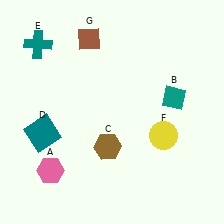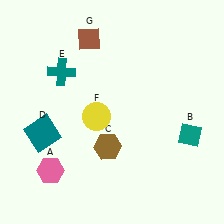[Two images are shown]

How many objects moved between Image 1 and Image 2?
3 objects moved between the two images.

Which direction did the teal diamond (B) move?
The teal diamond (B) moved down.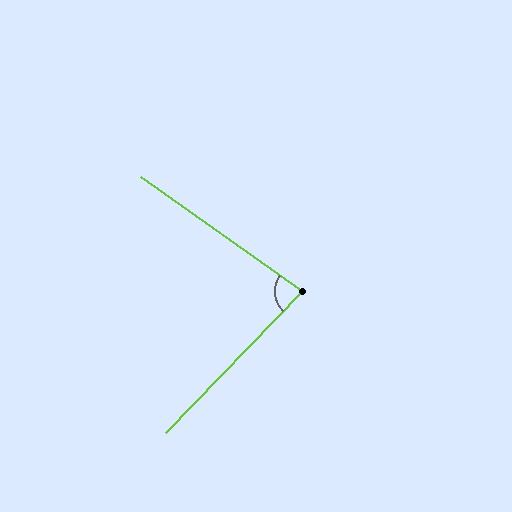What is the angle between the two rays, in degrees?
Approximately 81 degrees.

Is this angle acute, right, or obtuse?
It is acute.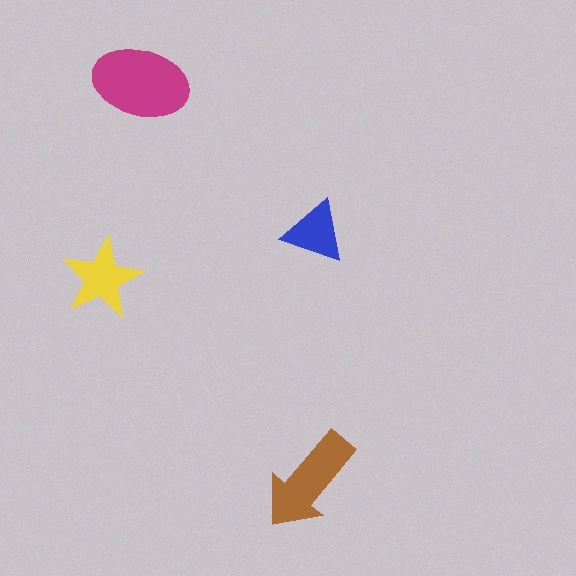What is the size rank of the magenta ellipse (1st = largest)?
1st.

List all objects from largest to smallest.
The magenta ellipse, the brown arrow, the yellow star, the blue triangle.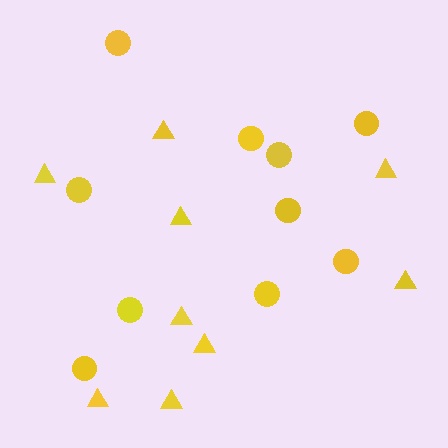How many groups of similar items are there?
There are 2 groups: one group of triangles (9) and one group of circles (10).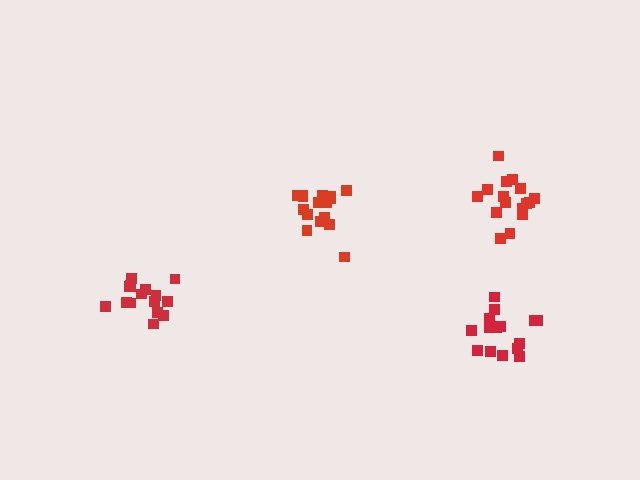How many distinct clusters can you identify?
There are 4 distinct clusters.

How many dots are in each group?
Group 1: 16 dots, Group 2: 16 dots, Group 3: 16 dots, Group 4: 16 dots (64 total).